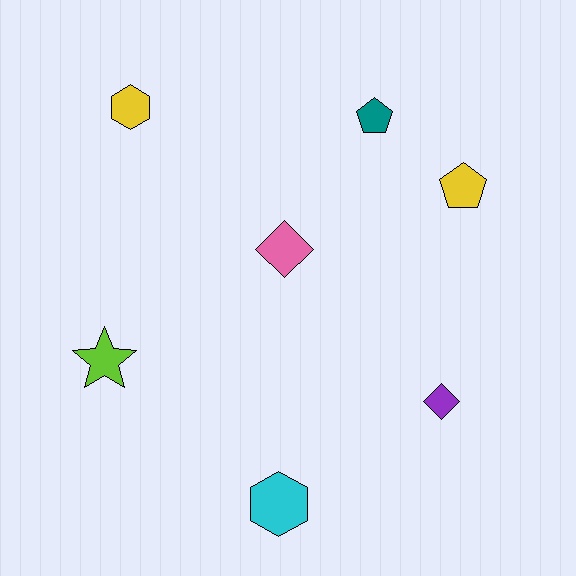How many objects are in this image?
There are 7 objects.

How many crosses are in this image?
There are no crosses.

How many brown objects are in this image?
There are no brown objects.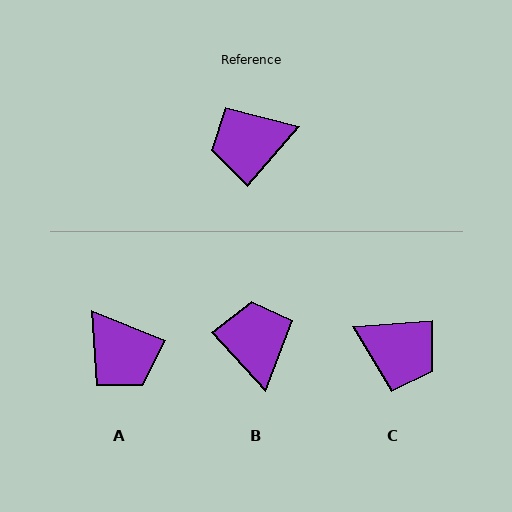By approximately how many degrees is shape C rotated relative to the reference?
Approximately 135 degrees counter-clockwise.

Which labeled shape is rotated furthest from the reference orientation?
C, about 135 degrees away.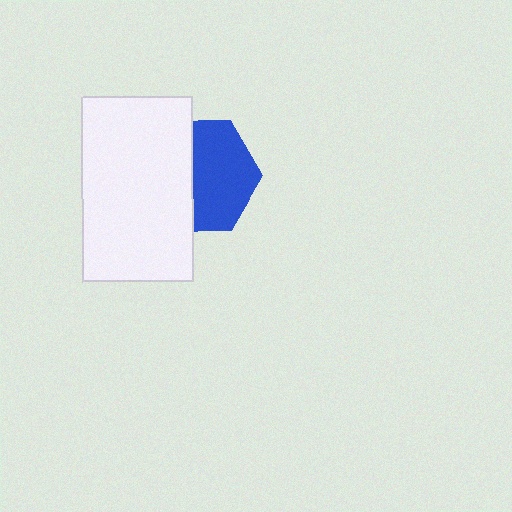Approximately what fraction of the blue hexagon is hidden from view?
Roughly 44% of the blue hexagon is hidden behind the white rectangle.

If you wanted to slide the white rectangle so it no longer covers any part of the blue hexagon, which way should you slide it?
Slide it left — that is the most direct way to separate the two shapes.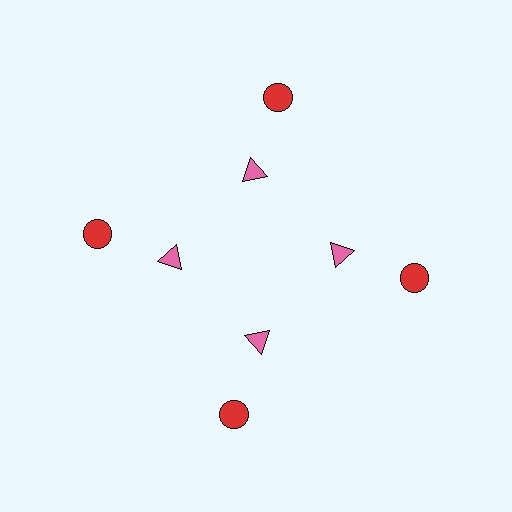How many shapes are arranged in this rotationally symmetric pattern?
There are 8 shapes, arranged in 4 groups of 2.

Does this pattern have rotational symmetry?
Yes, this pattern has 4-fold rotational symmetry. It looks the same after rotating 90 degrees around the center.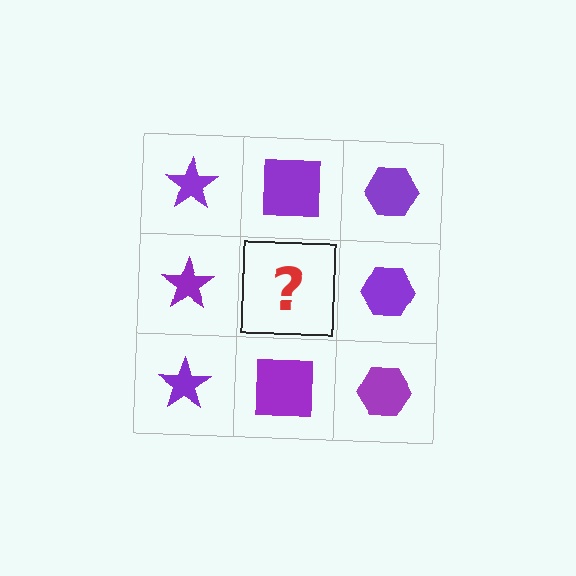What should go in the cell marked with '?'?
The missing cell should contain a purple square.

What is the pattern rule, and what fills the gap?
The rule is that each column has a consistent shape. The gap should be filled with a purple square.